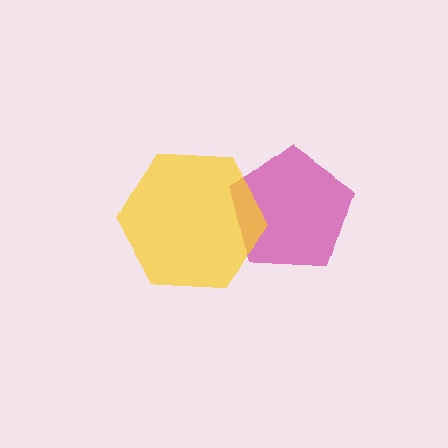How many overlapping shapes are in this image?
There are 2 overlapping shapes in the image.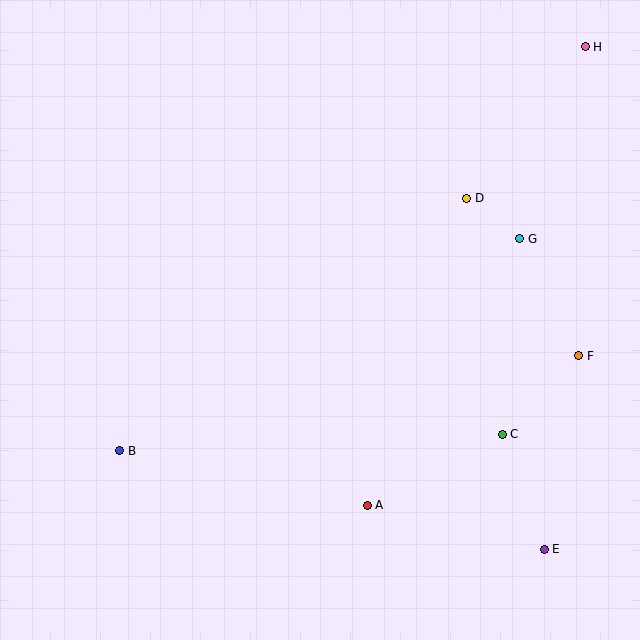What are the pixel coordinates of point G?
Point G is at (520, 239).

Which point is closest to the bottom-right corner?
Point E is closest to the bottom-right corner.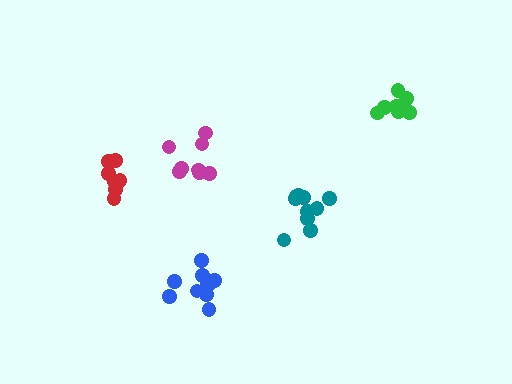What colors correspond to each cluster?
The clusters are colored: magenta, green, teal, blue, red.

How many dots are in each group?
Group 1: 8 dots, Group 2: 8 dots, Group 3: 10 dots, Group 4: 11 dots, Group 5: 7 dots (44 total).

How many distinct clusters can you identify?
There are 5 distinct clusters.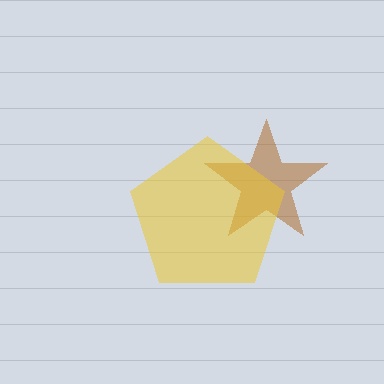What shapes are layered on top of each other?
The layered shapes are: a brown star, a yellow pentagon.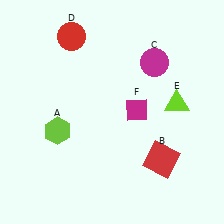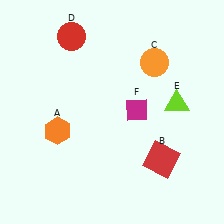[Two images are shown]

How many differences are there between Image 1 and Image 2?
There are 2 differences between the two images.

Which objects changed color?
A changed from lime to orange. C changed from magenta to orange.